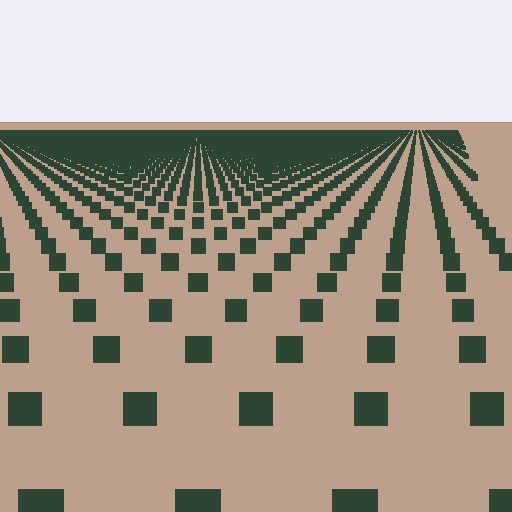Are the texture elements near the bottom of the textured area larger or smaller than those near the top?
Larger. Near the bottom, elements are closer to the viewer and appear at a bigger on-screen size.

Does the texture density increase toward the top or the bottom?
Density increases toward the top.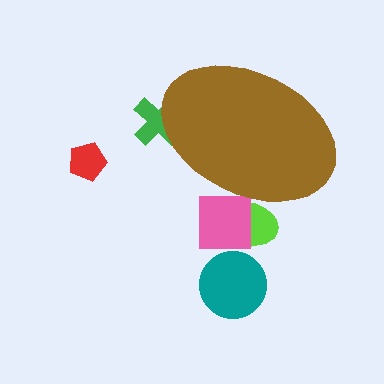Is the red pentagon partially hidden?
No, the red pentagon is fully visible.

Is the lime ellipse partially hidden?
Yes, the lime ellipse is partially hidden behind the brown ellipse.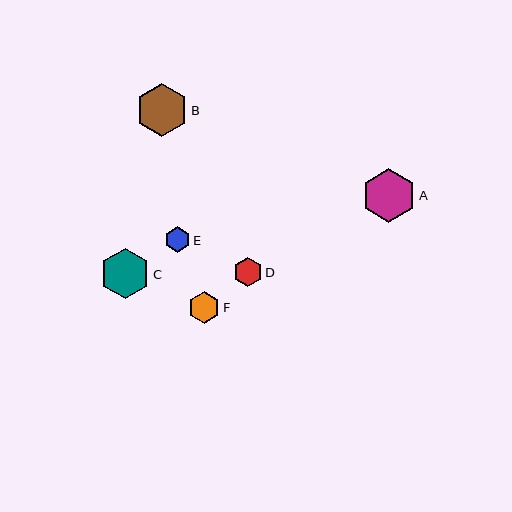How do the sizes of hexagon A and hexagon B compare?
Hexagon A and hexagon B are approximately the same size.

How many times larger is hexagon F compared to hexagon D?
Hexagon F is approximately 1.1 times the size of hexagon D.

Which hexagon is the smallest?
Hexagon E is the smallest with a size of approximately 26 pixels.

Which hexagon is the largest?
Hexagon A is the largest with a size of approximately 53 pixels.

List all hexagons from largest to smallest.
From largest to smallest: A, B, C, F, D, E.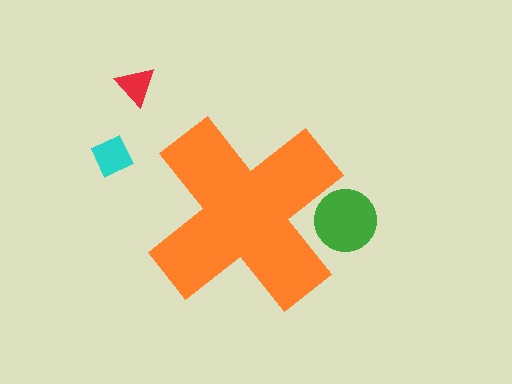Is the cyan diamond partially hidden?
No, the cyan diamond is fully visible.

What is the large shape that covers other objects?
An orange cross.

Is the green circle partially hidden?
Yes, the green circle is partially hidden behind the orange cross.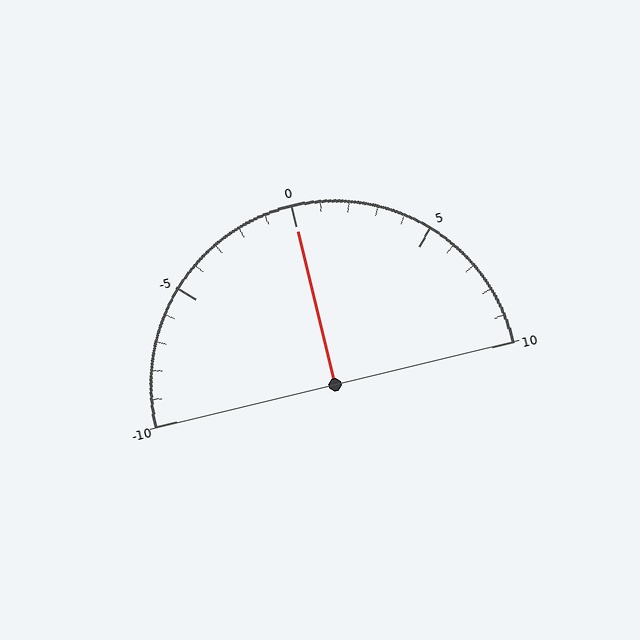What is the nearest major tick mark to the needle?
The nearest major tick mark is 0.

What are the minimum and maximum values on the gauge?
The gauge ranges from -10 to 10.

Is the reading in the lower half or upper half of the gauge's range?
The reading is in the upper half of the range (-10 to 10).